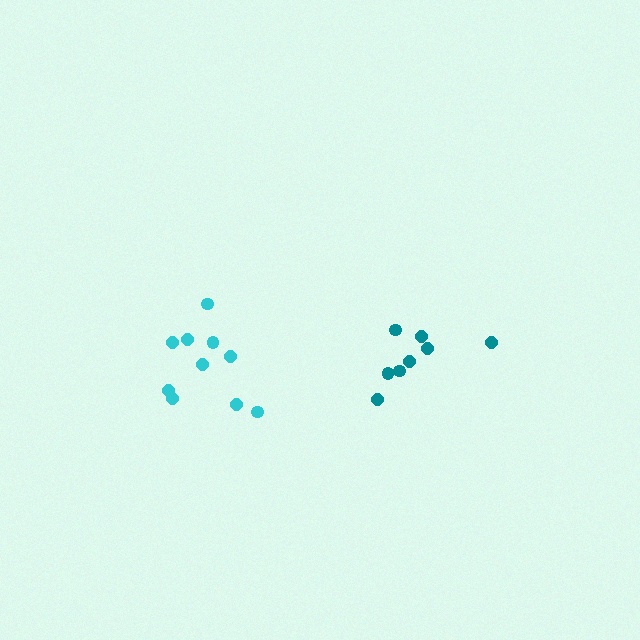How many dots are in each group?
Group 1: 8 dots, Group 2: 10 dots (18 total).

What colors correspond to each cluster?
The clusters are colored: teal, cyan.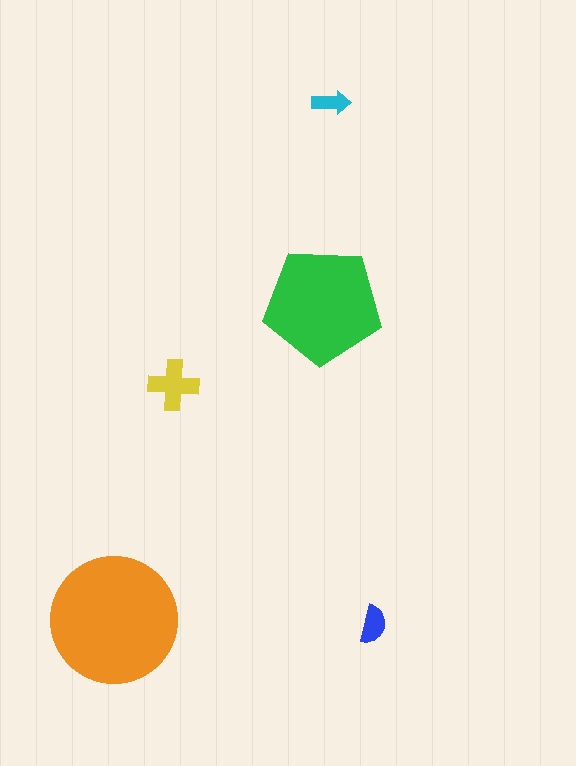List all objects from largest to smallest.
The orange circle, the green pentagon, the yellow cross, the blue semicircle, the cyan arrow.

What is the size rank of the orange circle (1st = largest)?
1st.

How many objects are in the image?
There are 5 objects in the image.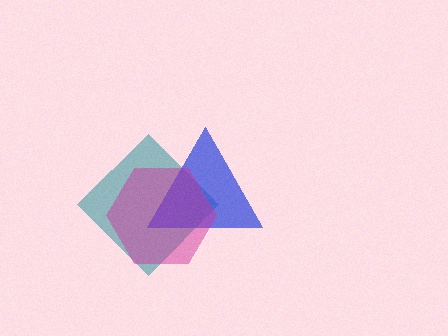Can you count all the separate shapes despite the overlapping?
Yes, there are 3 separate shapes.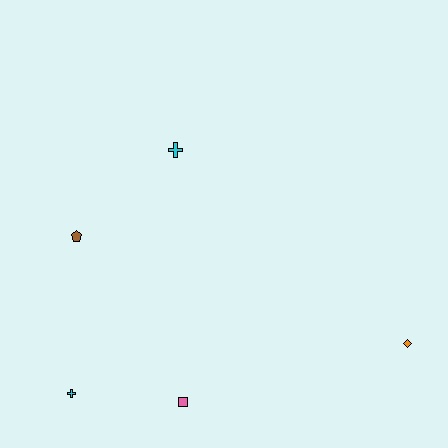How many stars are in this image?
There are no stars.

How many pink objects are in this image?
There is 1 pink object.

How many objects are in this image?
There are 5 objects.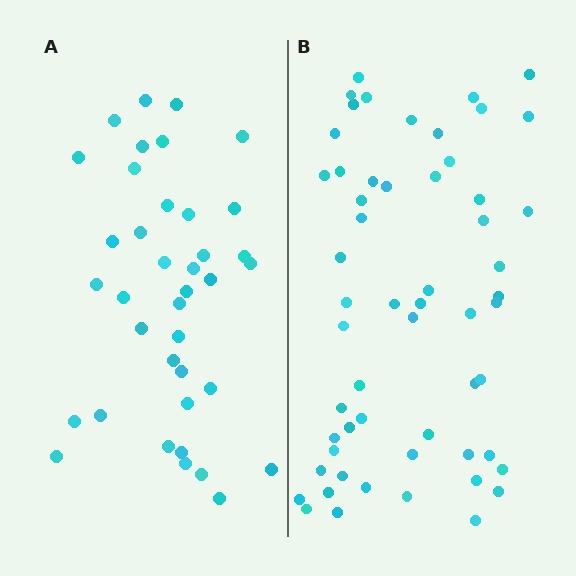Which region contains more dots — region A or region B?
Region B (the right region) has more dots.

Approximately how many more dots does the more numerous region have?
Region B has approximately 20 more dots than region A.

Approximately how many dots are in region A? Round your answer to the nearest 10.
About 40 dots. (The exact count is 38, which rounds to 40.)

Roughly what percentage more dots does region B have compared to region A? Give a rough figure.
About 50% more.